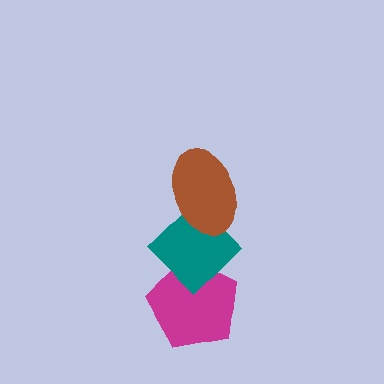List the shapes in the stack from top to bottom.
From top to bottom: the brown ellipse, the teal diamond, the magenta pentagon.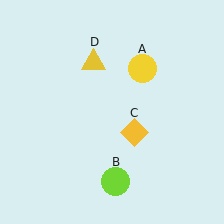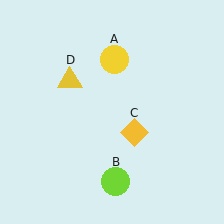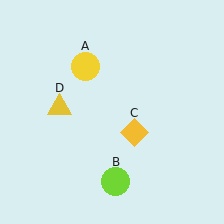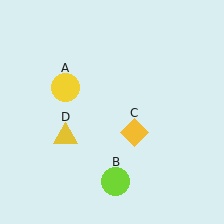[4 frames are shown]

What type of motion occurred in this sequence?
The yellow circle (object A), yellow triangle (object D) rotated counterclockwise around the center of the scene.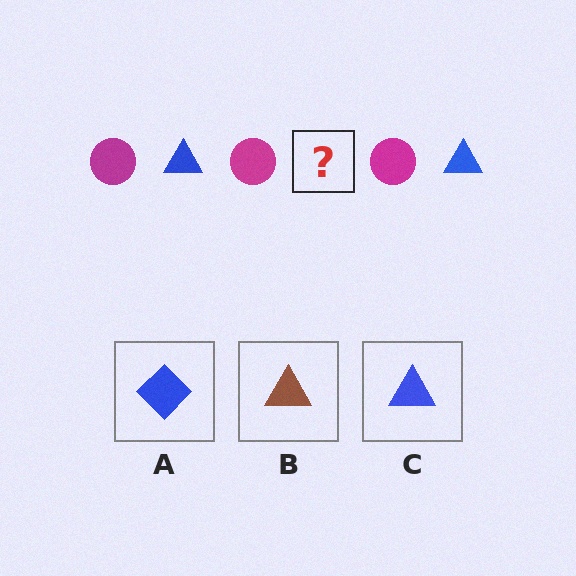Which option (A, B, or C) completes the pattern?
C.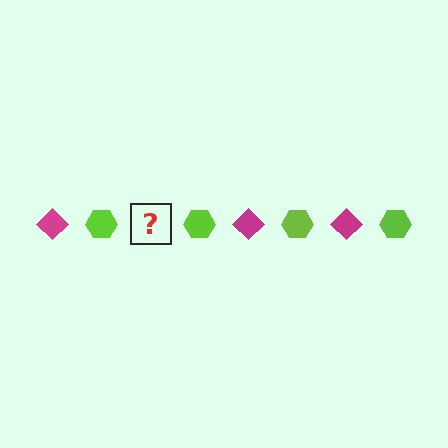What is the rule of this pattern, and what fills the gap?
The rule is that the pattern alternates between magenta diamond and lime hexagon. The gap should be filled with a magenta diamond.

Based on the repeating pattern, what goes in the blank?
The blank should be a magenta diamond.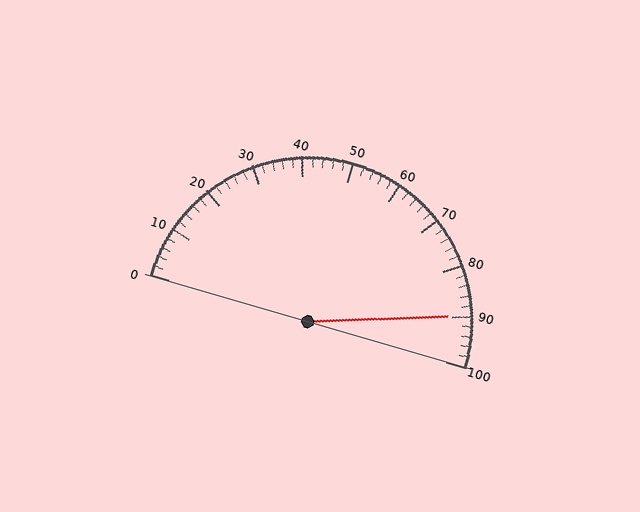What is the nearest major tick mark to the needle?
The nearest major tick mark is 90.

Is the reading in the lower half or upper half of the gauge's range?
The reading is in the upper half of the range (0 to 100).